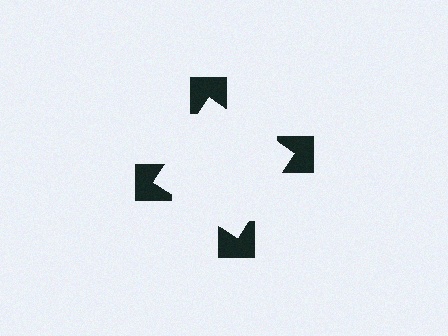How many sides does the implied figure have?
4 sides.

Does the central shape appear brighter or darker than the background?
It typically appears slightly brighter than the background, even though no actual brightness change is drawn.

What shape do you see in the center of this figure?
An illusory square — its edges are inferred from the aligned wedge cuts in the notched squares, not physically drawn.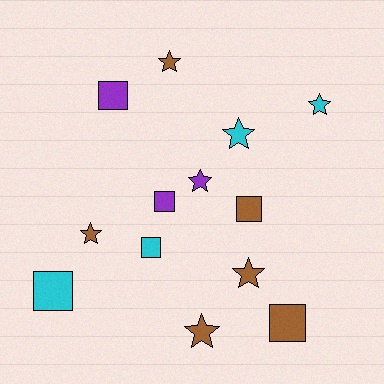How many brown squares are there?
There are 2 brown squares.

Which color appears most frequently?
Brown, with 6 objects.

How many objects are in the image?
There are 13 objects.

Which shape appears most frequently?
Star, with 7 objects.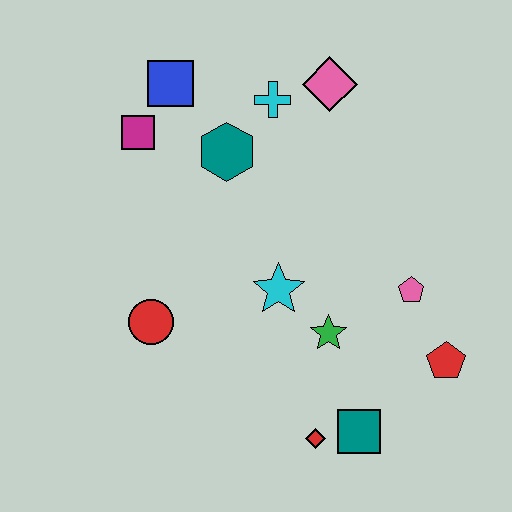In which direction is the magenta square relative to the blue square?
The magenta square is below the blue square.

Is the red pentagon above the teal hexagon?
No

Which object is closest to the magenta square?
The blue square is closest to the magenta square.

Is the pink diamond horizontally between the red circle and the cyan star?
No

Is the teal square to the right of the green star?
Yes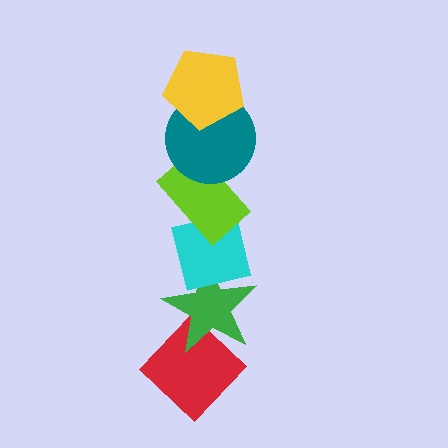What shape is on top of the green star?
The cyan square is on top of the green star.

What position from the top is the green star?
The green star is 5th from the top.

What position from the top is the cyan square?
The cyan square is 4th from the top.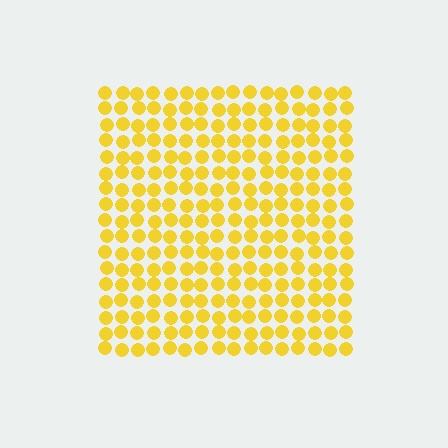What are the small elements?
The small elements are circles.